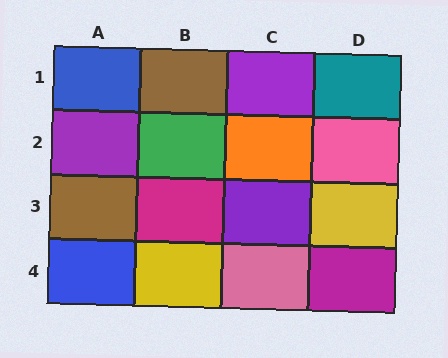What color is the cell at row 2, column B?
Green.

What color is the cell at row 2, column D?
Pink.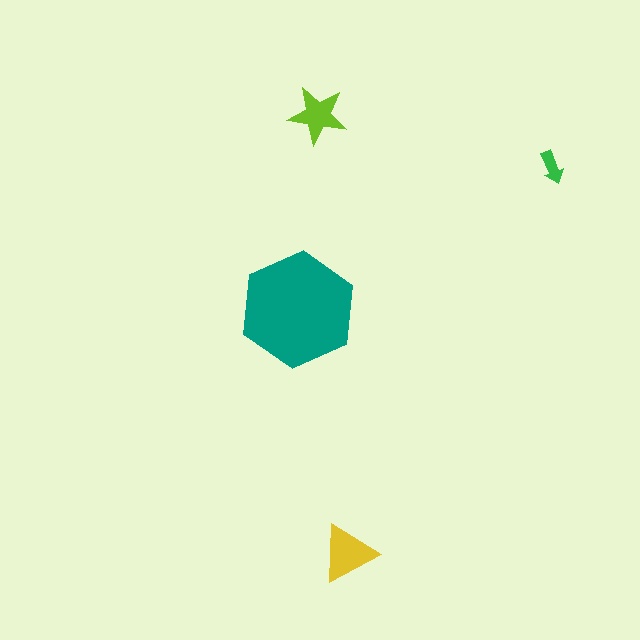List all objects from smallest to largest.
The green arrow, the lime star, the yellow triangle, the teal hexagon.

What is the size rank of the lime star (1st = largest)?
3rd.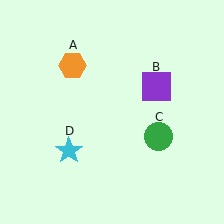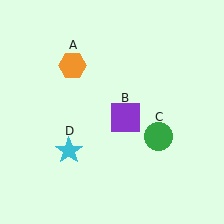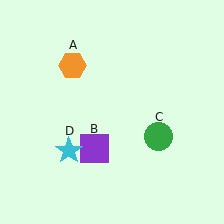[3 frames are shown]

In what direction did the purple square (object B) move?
The purple square (object B) moved down and to the left.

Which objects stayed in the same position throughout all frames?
Orange hexagon (object A) and green circle (object C) and cyan star (object D) remained stationary.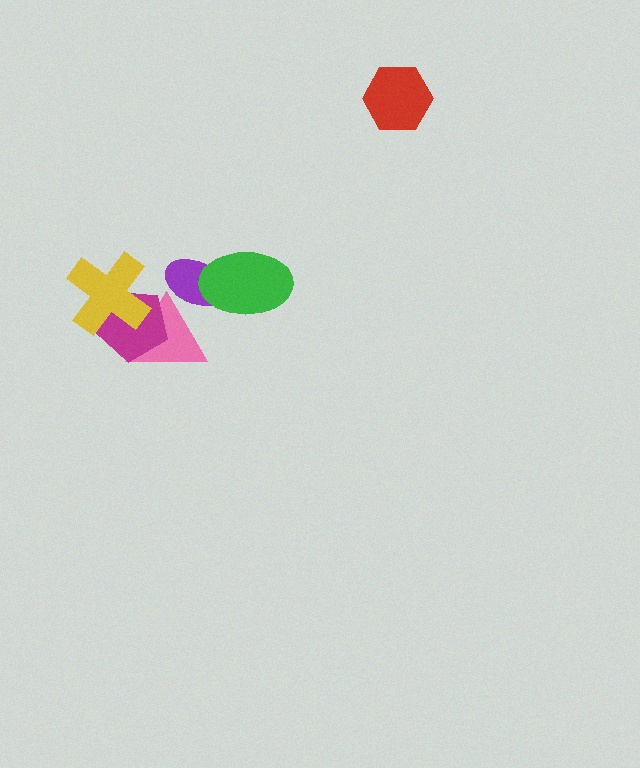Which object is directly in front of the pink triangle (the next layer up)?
The magenta pentagon is directly in front of the pink triangle.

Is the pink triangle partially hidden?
Yes, it is partially covered by another shape.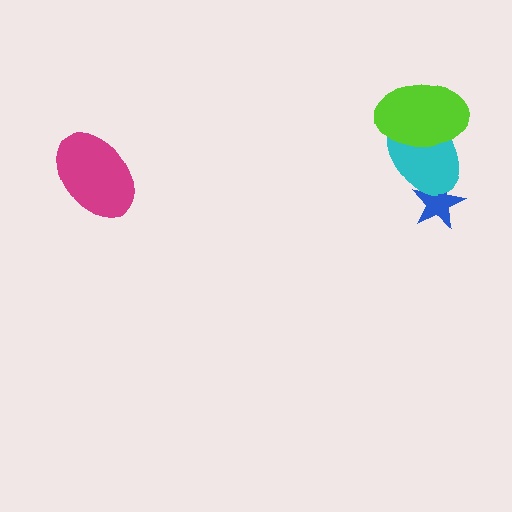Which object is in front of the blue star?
The cyan ellipse is in front of the blue star.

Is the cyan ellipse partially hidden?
Yes, it is partially covered by another shape.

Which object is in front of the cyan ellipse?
The lime ellipse is in front of the cyan ellipse.